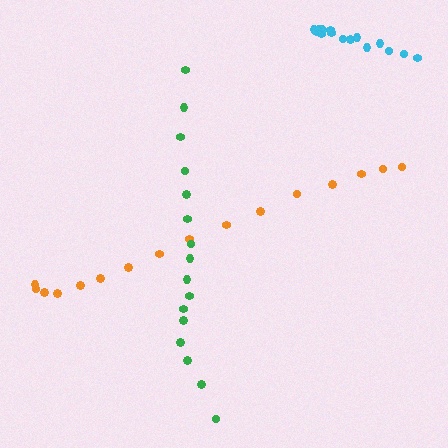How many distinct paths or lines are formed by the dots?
There are 3 distinct paths.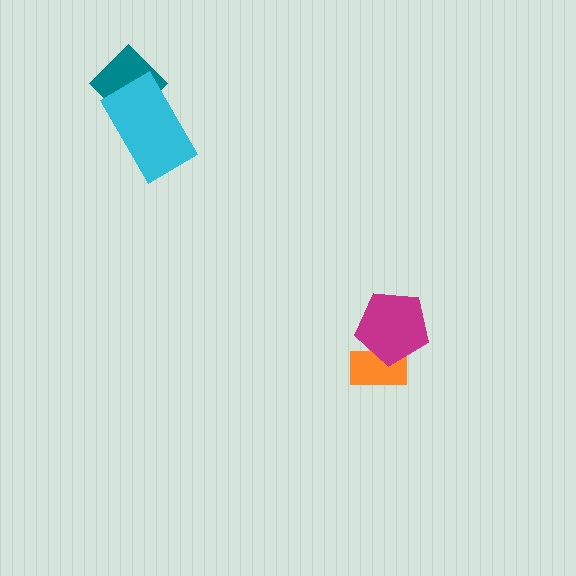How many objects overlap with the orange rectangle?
1 object overlaps with the orange rectangle.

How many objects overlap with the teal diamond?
1 object overlaps with the teal diamond.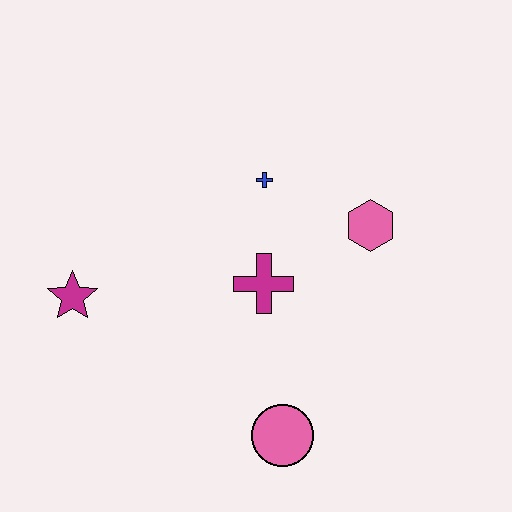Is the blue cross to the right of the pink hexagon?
No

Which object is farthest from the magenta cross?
The magenta star is farthest from the magenta cross.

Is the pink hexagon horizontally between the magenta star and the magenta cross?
No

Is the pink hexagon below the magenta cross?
No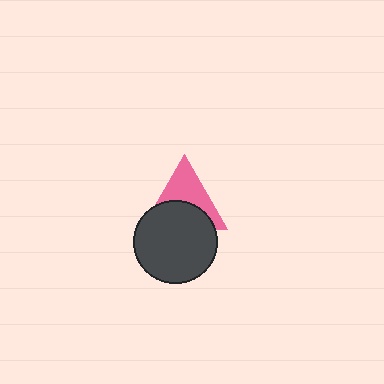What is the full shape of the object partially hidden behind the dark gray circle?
The partially hidden object is a pink triangle.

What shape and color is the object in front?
The object in front is a dark gray circle.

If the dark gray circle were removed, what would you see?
You would see the complete pink triangle.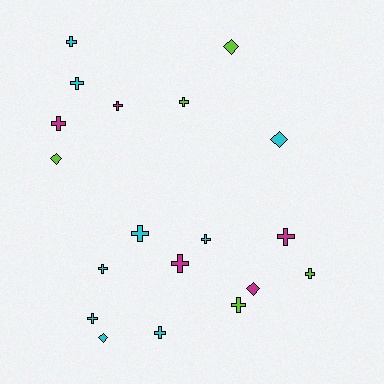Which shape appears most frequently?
Cross, with 14 objects.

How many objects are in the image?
There are 19 objects.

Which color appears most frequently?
Cyan, with 9 objects.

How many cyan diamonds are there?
There are 2 cyan diamonds.